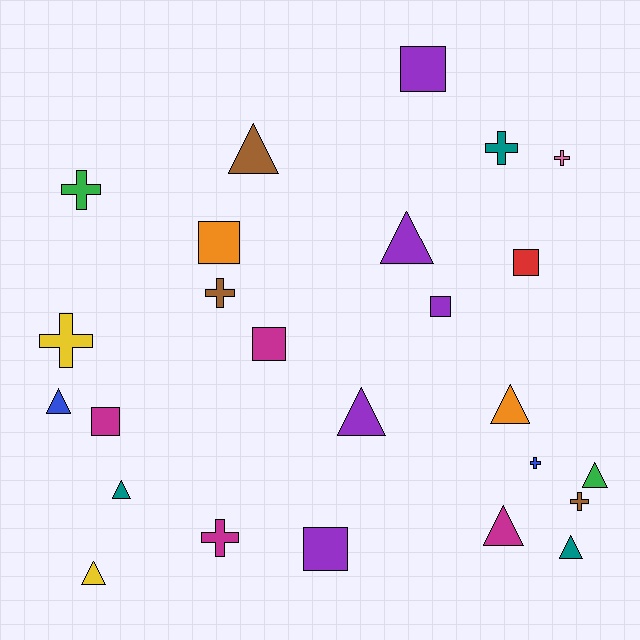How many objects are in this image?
There are 25 objects.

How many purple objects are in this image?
There are 5 purple objects.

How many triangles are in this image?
There are 10 triangles.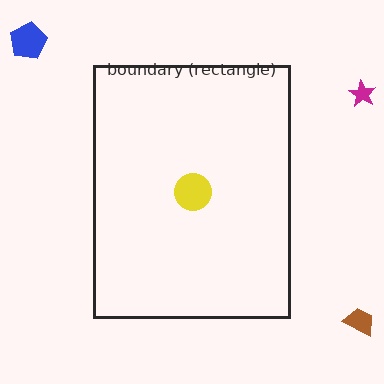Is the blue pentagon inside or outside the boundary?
Outside.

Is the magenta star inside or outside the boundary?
Outside.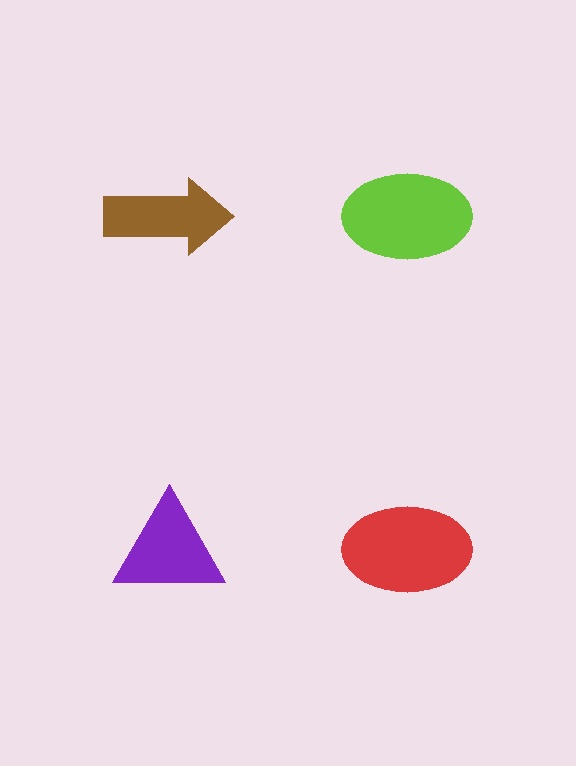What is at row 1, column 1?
A brown arrow.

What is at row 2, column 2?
A red ellipse.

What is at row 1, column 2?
A lime ellipse.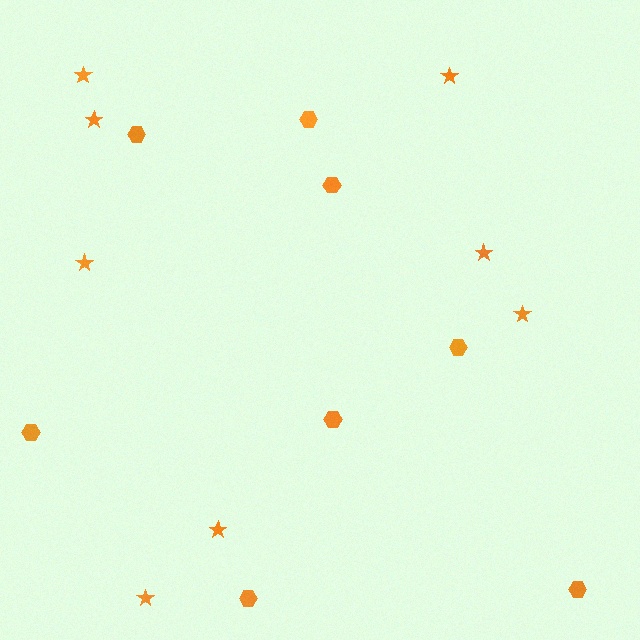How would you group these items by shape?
There are 2 groups: one group of hexagons (8) and one group of stars (8).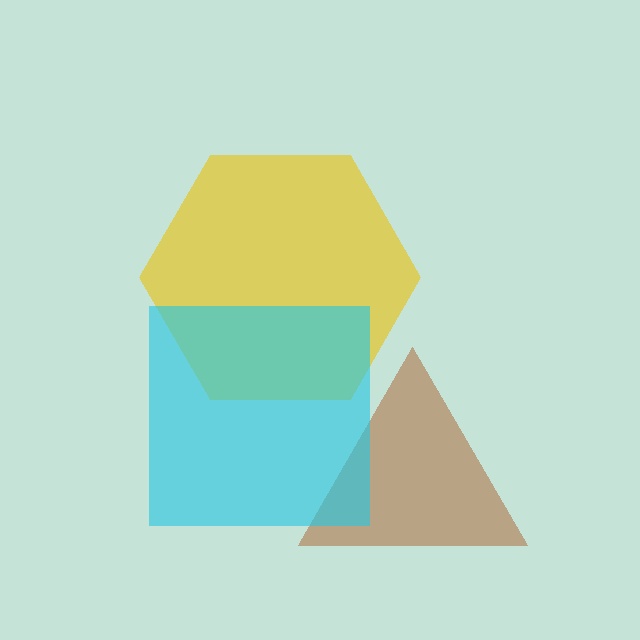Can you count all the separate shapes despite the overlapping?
Yes, there are 3 separate shapes.